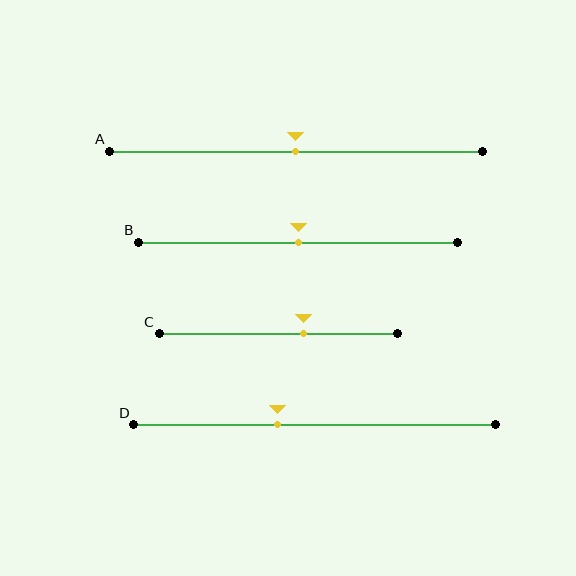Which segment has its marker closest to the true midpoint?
Segment A has its marker closest to the true midpoint.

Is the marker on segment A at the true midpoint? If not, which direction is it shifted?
Yes, the marker on segment A is at the true midpoint.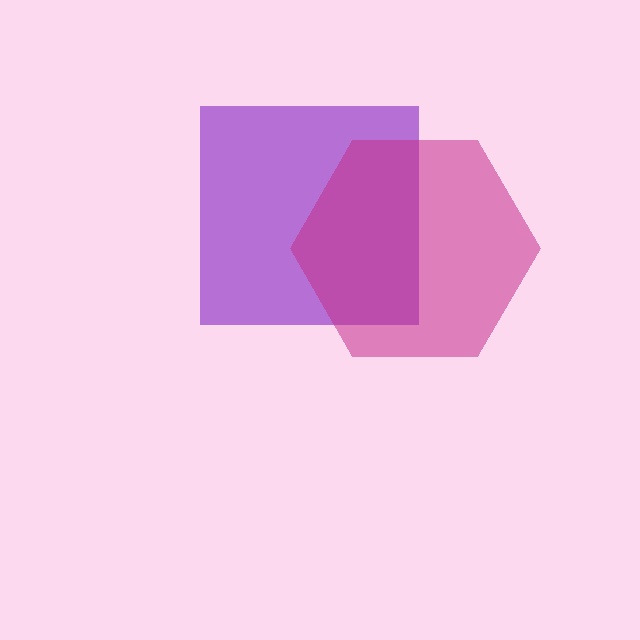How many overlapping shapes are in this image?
There are 2 overlapping shapes in the image.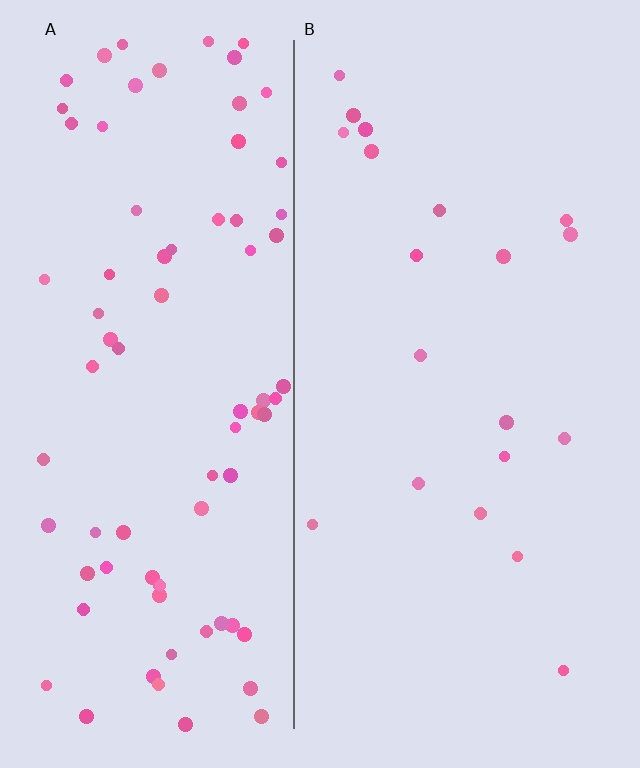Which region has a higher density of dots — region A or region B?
A (the left).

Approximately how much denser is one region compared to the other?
Approximately 4.0× — region A over region B.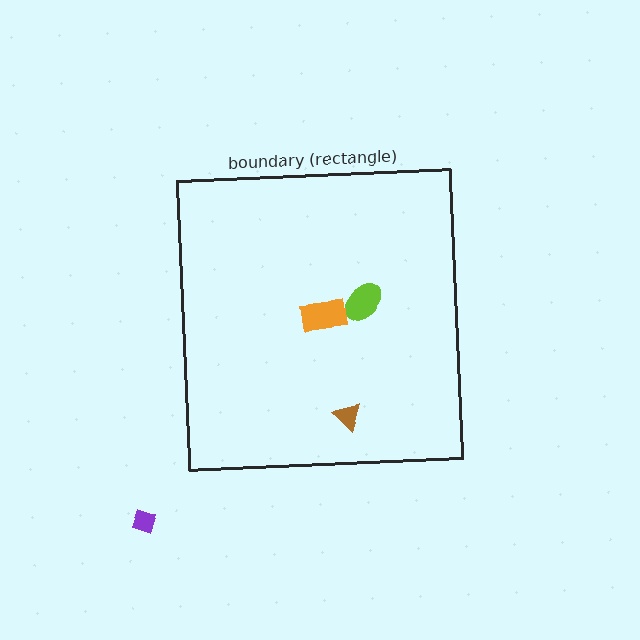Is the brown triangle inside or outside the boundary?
Inside.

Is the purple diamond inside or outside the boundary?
Outside.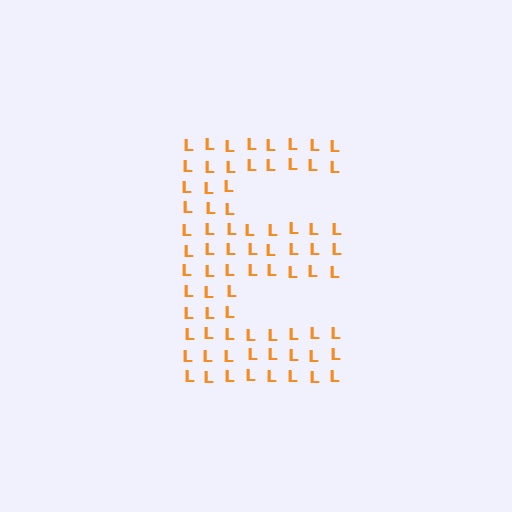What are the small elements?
The small elements are letter L's.